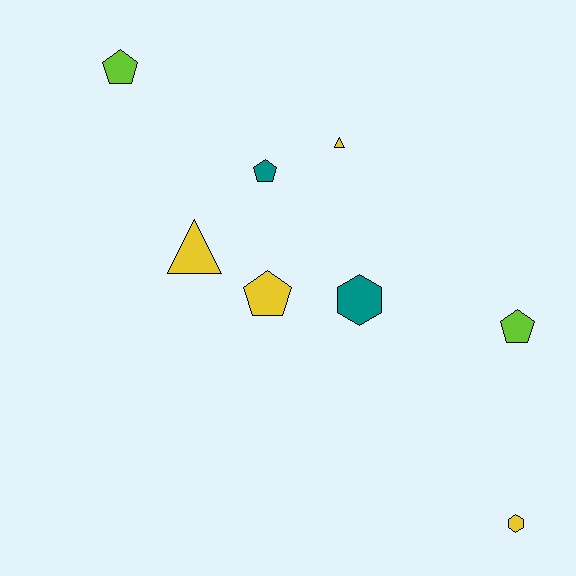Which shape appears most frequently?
Pentagon, with 4 objects.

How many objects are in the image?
There are 8 objects.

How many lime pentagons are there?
There are 2 lime pentagons.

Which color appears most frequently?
Yellow, with 4 objects.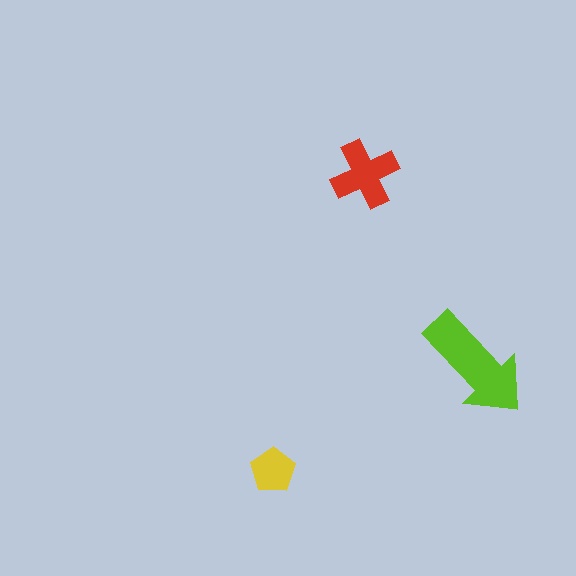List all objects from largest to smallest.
The lime arrow, the red cross, the yellow pentagon.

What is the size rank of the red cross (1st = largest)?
2nd.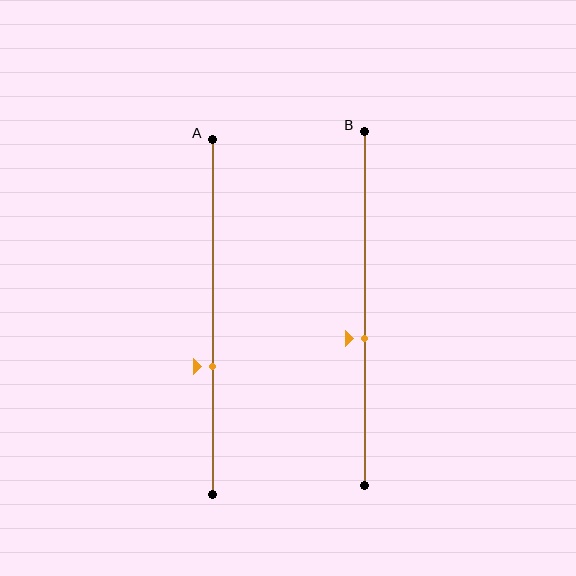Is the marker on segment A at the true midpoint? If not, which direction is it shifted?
No, the marker on segment A is shifted downward by about 14% of the segment length.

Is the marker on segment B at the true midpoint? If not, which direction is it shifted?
No, the marker on segment B is shifted downward by about 8% of the segment length.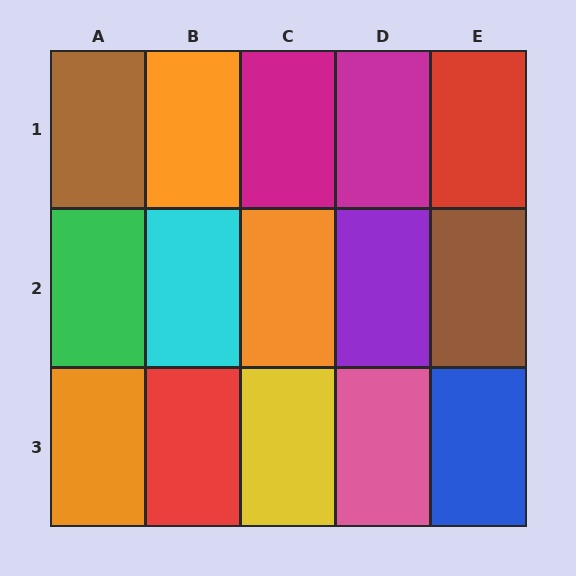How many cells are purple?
1 cell is purple.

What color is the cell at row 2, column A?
Green.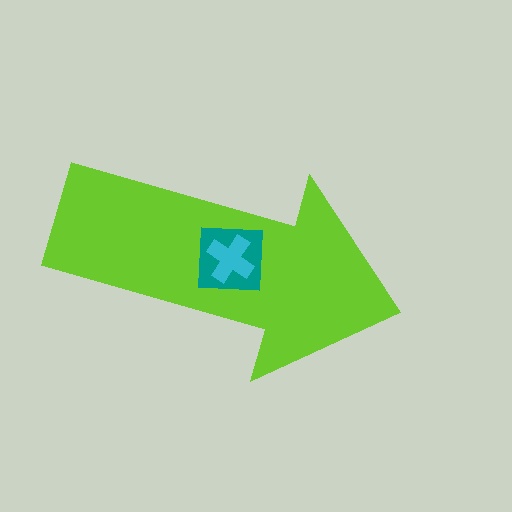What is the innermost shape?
The cyan cross.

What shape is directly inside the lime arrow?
The teal square.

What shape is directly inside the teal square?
The cyan cross.